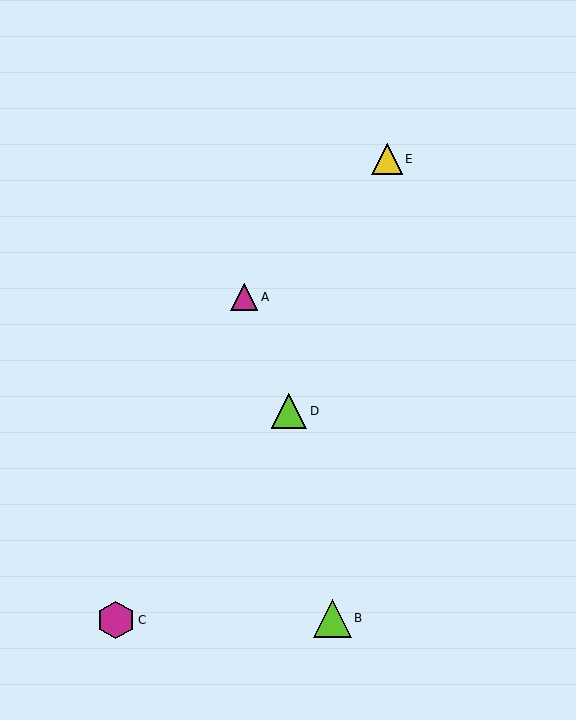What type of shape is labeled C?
Shape C is a magenta hexagon.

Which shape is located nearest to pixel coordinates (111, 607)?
The magenta hexagon (labeled C) at (116, 620) is nearest to that location.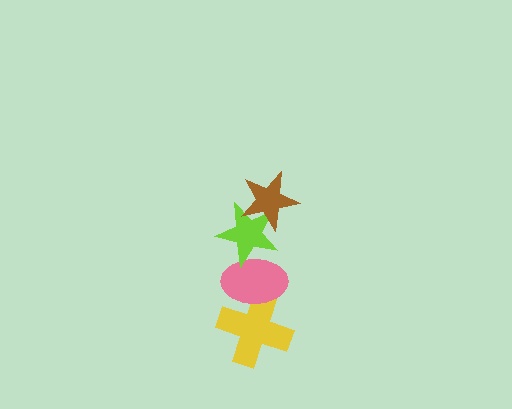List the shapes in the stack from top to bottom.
From top to bottom: the brown star, the lime star, the pink ellipse, the yellow cross.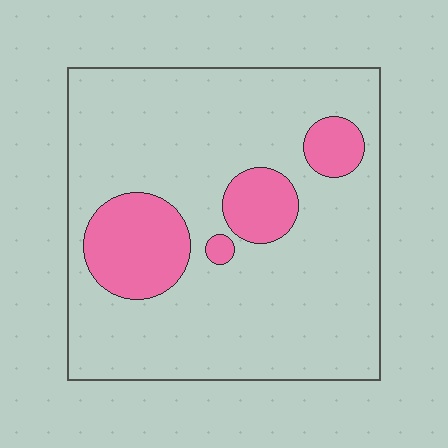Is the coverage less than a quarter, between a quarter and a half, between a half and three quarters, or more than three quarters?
Less than a quarter.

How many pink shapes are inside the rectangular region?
4.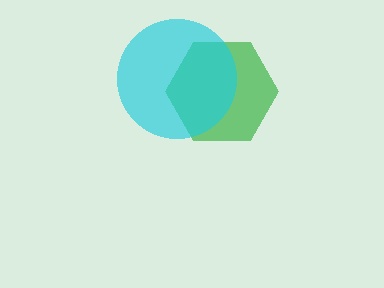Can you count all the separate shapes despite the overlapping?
Yes, there are 2 separate shapes.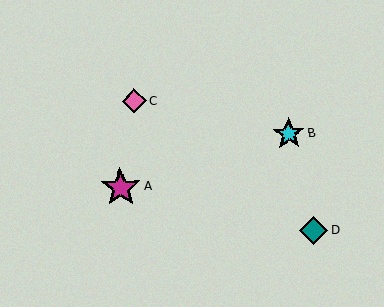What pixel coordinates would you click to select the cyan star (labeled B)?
Click at (289, 134) to select the cyan star B.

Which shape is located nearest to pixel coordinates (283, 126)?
The cyan star (labeled B) at (289, 134) is nearest to that location.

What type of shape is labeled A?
Shape A is a magenta star.